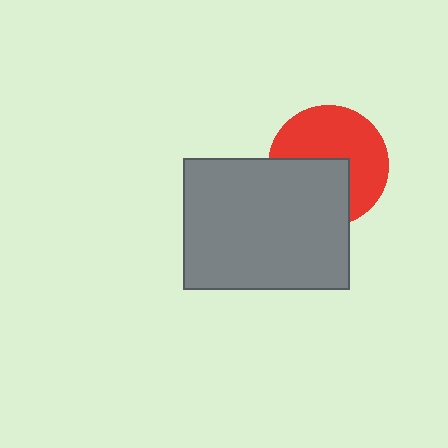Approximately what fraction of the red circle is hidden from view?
Roughly 42% of the red circle is hidden behind the gray rectangle.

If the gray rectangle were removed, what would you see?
You would see the complete red circle.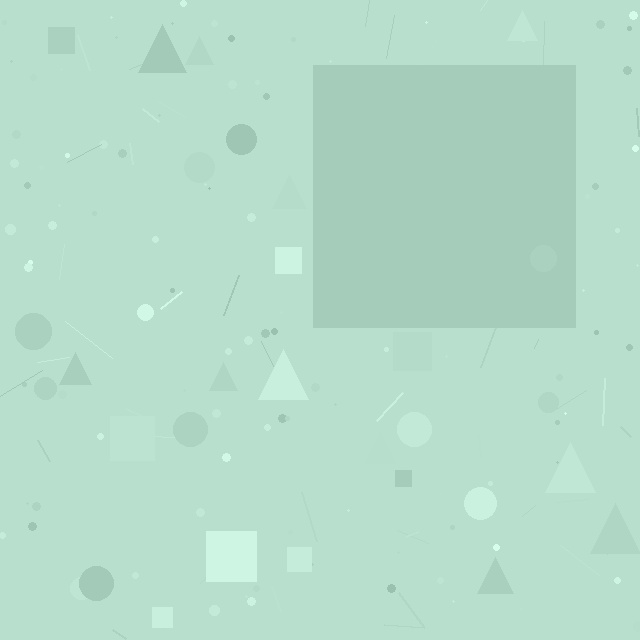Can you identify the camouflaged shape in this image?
The camouflaged shape is a square.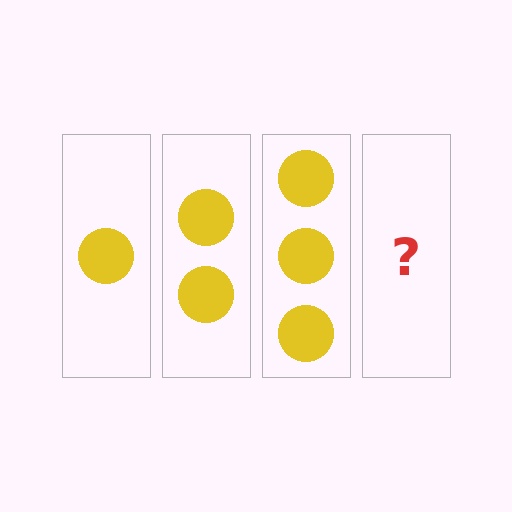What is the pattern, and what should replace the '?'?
The pattern is that each step adds one more circle. The '?' should be 4 circles.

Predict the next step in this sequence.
The next step is 4 circles.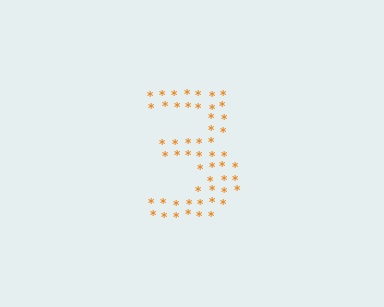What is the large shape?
The large shape is the digit 3.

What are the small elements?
The small elements are asterisks.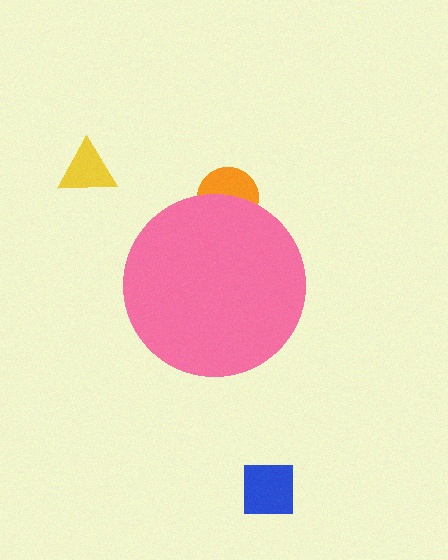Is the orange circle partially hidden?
Yes, the orange circle is partially hidden behind the pink circle.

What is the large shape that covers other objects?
A pink circle.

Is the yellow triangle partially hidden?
No, the yellow triangle is fully visible.